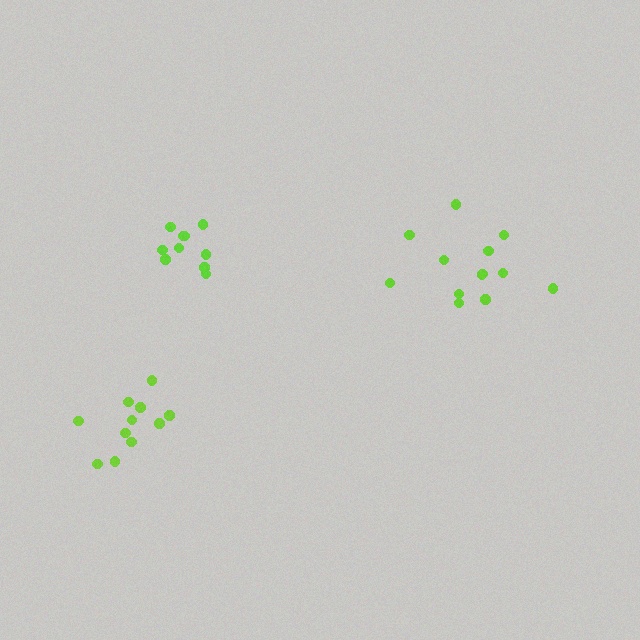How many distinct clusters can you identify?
There are 3 distinct clusters.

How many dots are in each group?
Group 1: 10 dots, Group 2: 11 dots, Group 3: 13 dots (34 total).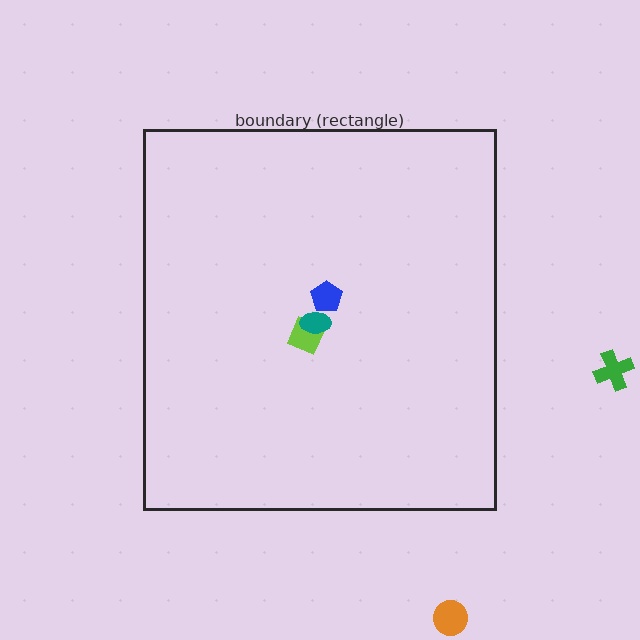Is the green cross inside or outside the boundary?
Outside.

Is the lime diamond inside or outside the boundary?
Inside.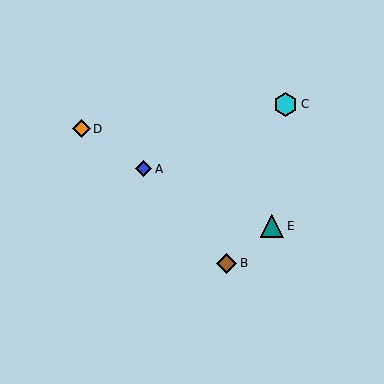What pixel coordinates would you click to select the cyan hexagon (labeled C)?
Click at (286, 104) to select the cyan hexagon C.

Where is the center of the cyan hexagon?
The center of the cyan hexagon is at (286, 104).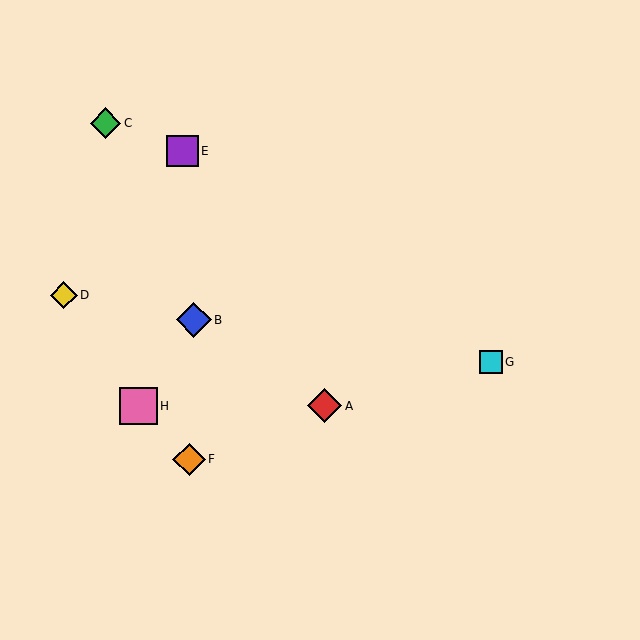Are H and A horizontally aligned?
Yes, both are at y≈406.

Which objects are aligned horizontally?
Objects A, H are aligned horizontally.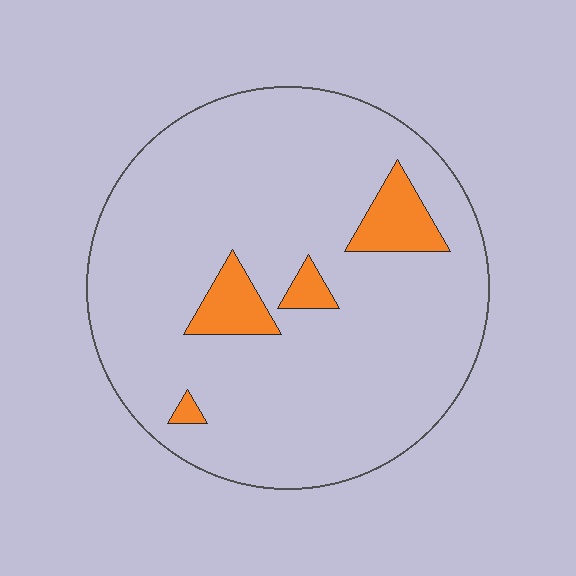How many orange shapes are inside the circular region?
4.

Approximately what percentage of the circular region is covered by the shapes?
Approximately 10%.